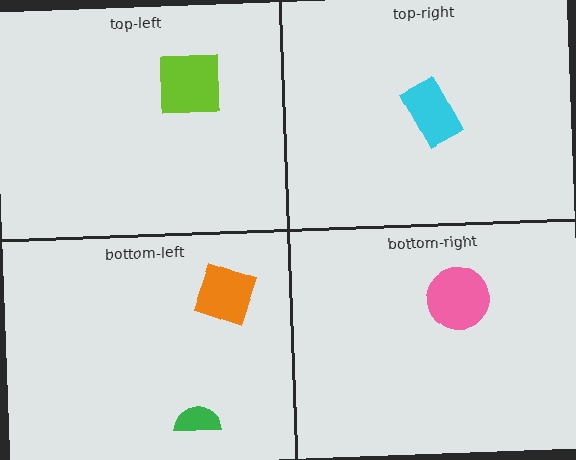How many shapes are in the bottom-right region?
1.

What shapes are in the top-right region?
The cyan rectangle.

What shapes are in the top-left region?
The lime square.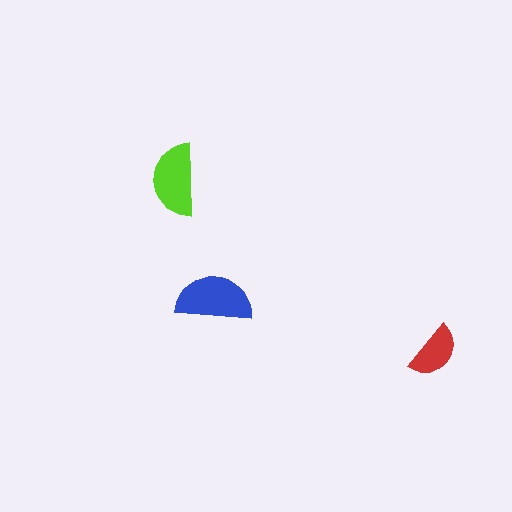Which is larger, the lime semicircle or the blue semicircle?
The blue one.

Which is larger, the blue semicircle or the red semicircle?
The blue one.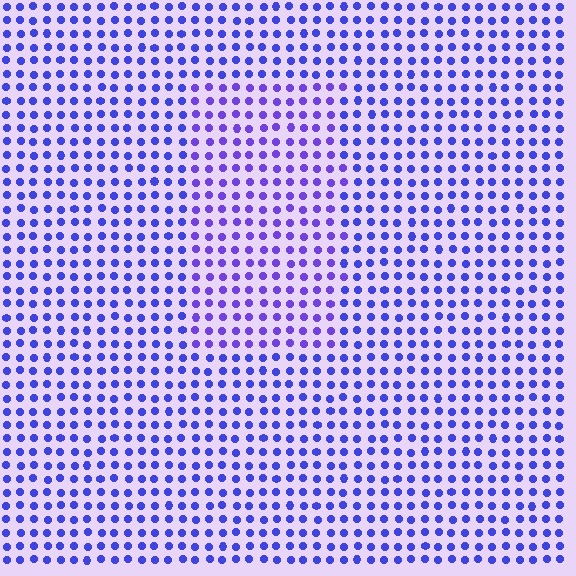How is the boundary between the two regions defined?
The boundary is defined purely by a slight shift in hue (about 21 degrees). Spacing, size, and orientation are identical on both sides.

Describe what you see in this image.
The image is filled with small blue elements in a uniform arrangement. A rectangle-shaped region is visible where the elements are tinted to a slightly different hue, forming a subtle color boundary.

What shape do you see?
I see a rectangle.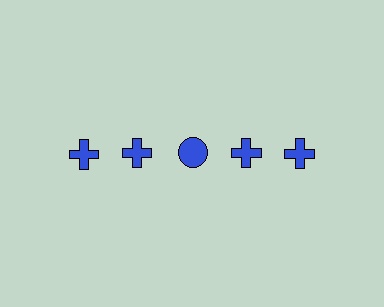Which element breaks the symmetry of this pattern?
The blue circle in the top row, center column breaks the symmetry. All other shapes are blue crosses.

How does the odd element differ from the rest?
It has a different shape: circle instead of cross.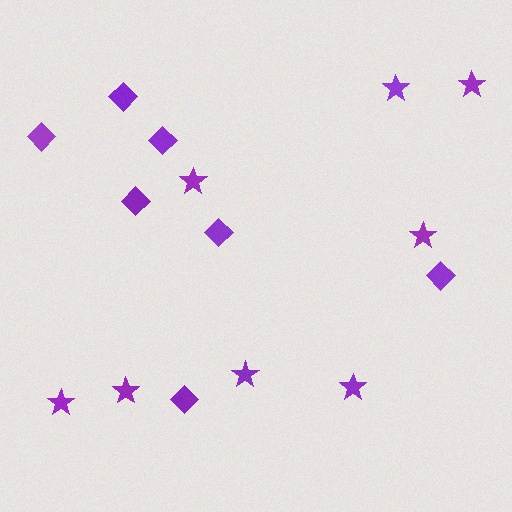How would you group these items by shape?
There are 2 groups: one group of stars (8) and one group of diamonds (7).